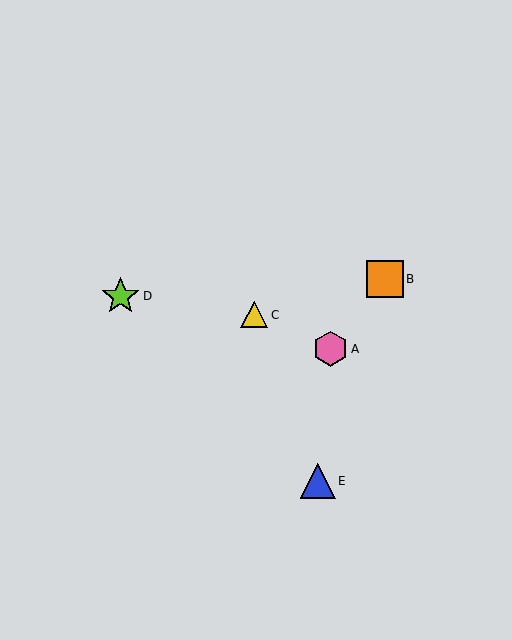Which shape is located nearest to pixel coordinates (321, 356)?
The pink hexagon (labeled A) at (330, 349) is nearest to that location.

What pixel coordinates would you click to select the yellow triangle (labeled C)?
Click at (254, 315) to select the yellow triangle C.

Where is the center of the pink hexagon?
The center of the pink hexagon is at (330, 349).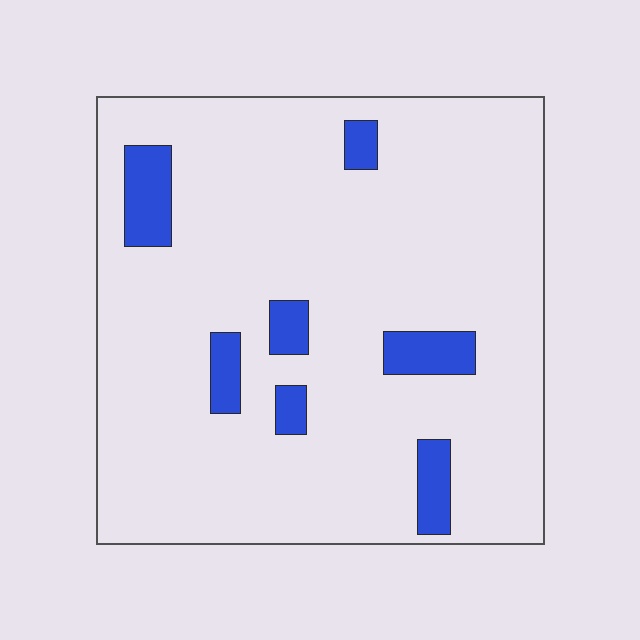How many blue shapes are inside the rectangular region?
7.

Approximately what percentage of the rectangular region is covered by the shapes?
Approximately 10%.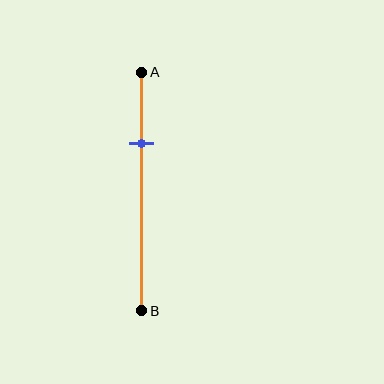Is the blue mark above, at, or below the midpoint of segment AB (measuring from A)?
The blue mark is above the midpoint of segment AB.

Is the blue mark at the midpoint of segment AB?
No, the mark is at about 30% from A, not at the 50% midpoint.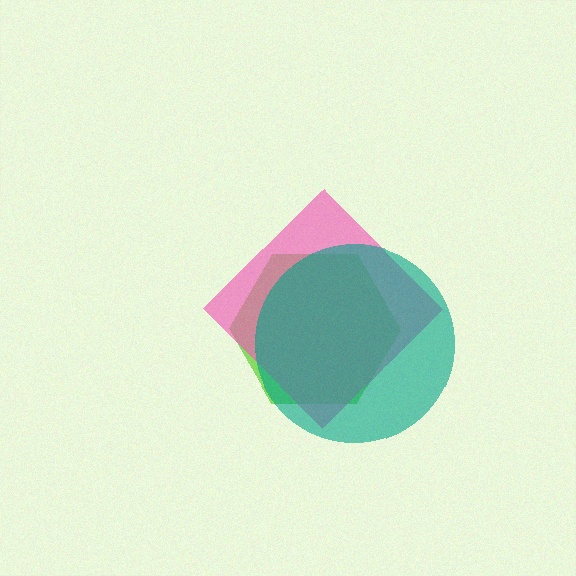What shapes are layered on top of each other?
The layered shapes are: a lime hexagon, a pink diamond, a teal circle.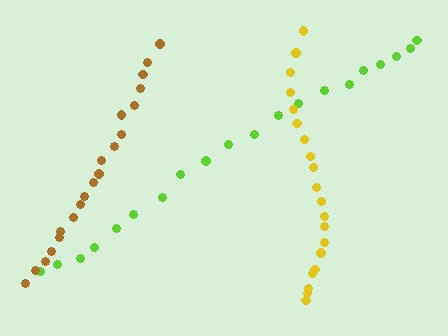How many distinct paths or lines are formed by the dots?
There are 3 distinct paths.